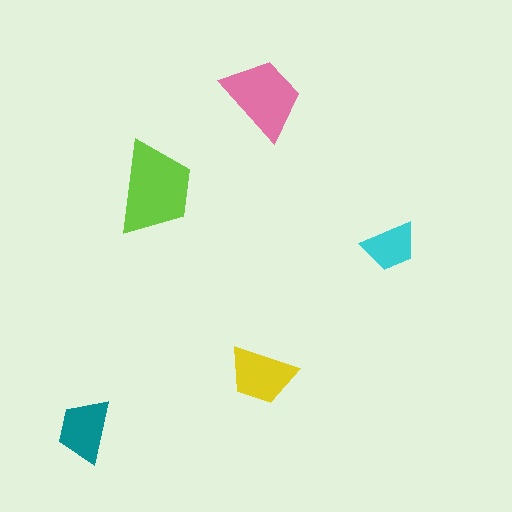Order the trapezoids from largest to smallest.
the lime one, the pink one, the yellow one, the teal one, the cyan one.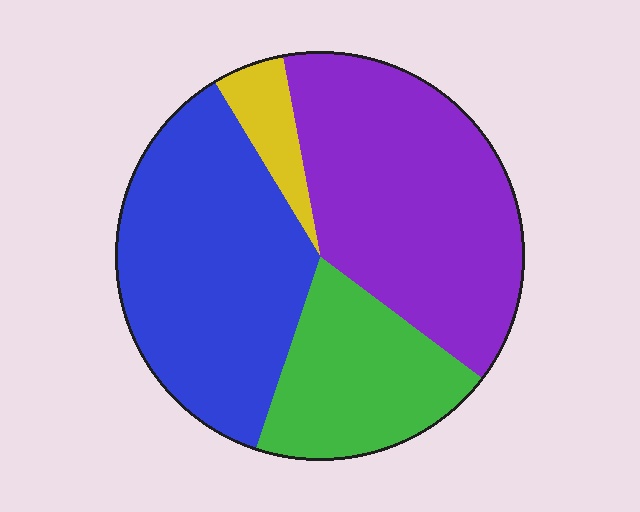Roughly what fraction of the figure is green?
Green takes up about one fifth (1/5) of the figure.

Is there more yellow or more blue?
Blue.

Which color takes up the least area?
Yellow, at roughly 5%.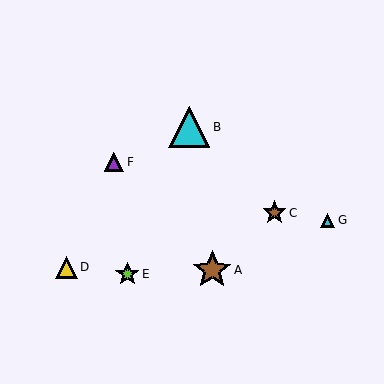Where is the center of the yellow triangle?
The center of the yellow triangle is at (66, 267).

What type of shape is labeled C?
Shape C is a brown star.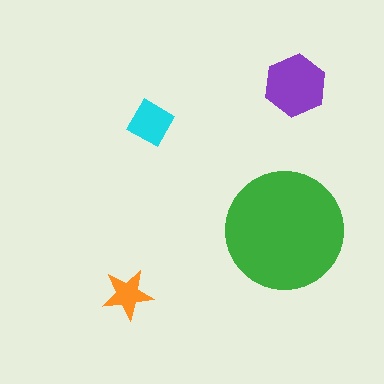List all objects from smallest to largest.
The orange star, the cyan square, the purple hexagon, the green circle.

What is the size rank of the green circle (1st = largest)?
1st.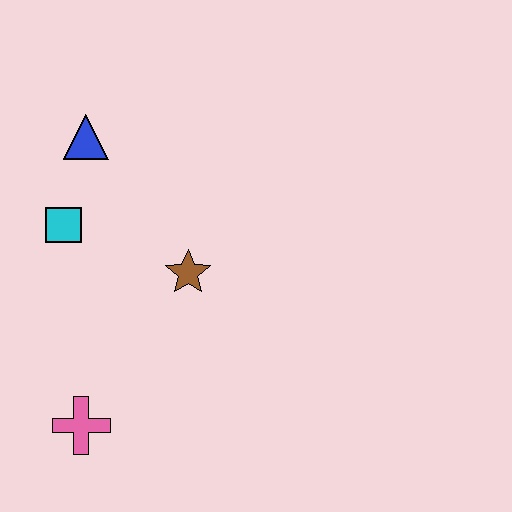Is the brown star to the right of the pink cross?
Yes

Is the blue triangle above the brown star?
Yes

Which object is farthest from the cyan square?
The pink cross is farthest from the cyan square.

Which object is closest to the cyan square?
The blue triangle is closest to the cyan square.